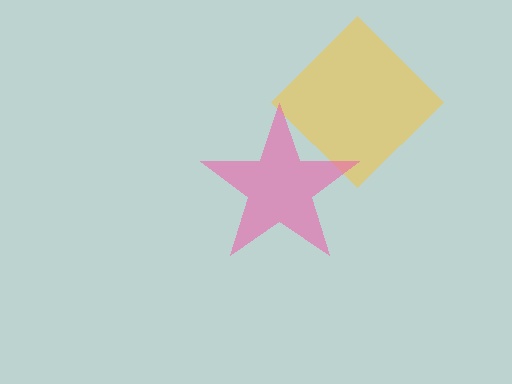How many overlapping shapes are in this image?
There are 2 overlapping shapes in the image.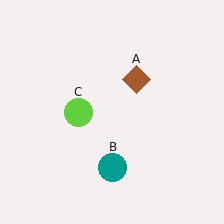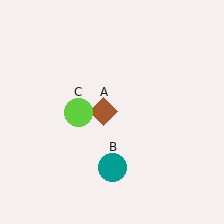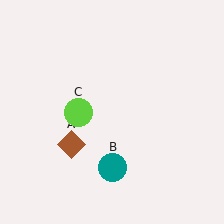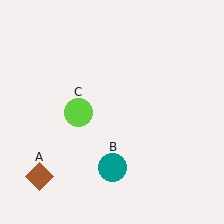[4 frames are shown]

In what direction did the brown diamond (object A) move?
The brown diamond (object A) moved down and to the left.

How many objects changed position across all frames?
1 object changed position: brown diamond (object A).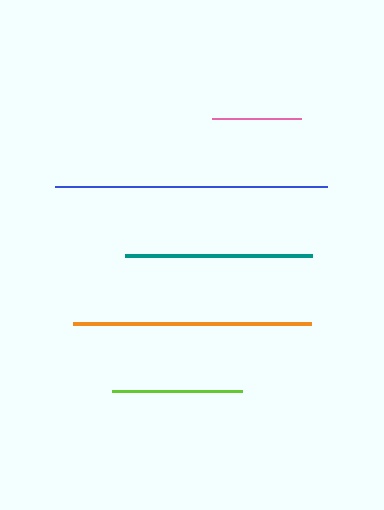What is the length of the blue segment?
The blue segment is approximately 273 pixels long.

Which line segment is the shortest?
The pink line is the shortest at approximately 89 pixels.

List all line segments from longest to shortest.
From longest to shortest: blue, orange, teal, lime, pink.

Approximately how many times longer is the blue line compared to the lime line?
The blue line is approximately 2.1 times the length of the lime line.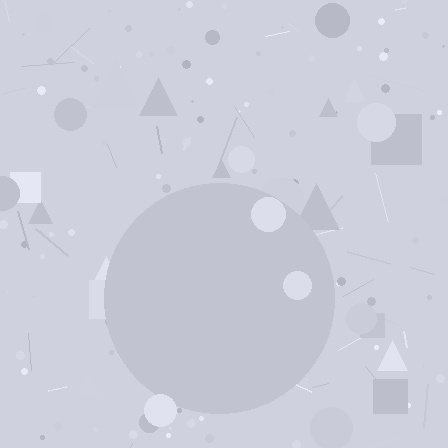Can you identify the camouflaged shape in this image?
The camouflaged shape is a circle.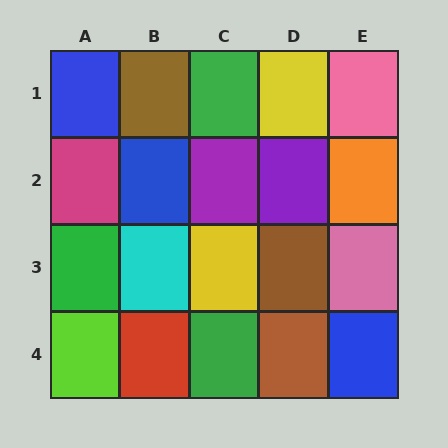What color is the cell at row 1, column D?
Yellow.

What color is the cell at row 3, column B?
Cyan.